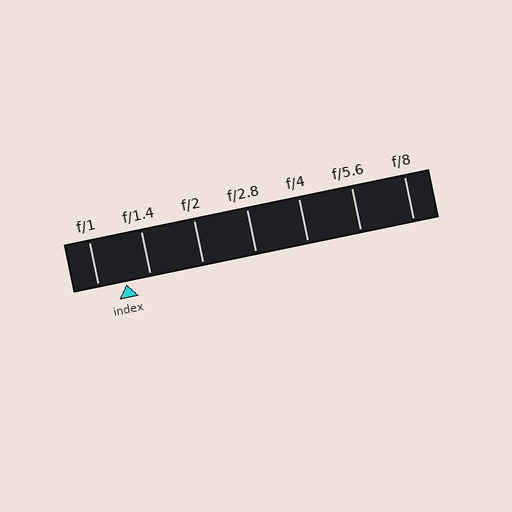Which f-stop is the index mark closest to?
The index mark is closest to f/1.4.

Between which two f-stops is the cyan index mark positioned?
The index mark is between f/1 and f/1.4.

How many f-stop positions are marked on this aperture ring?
There are 7 f-stop positions marked.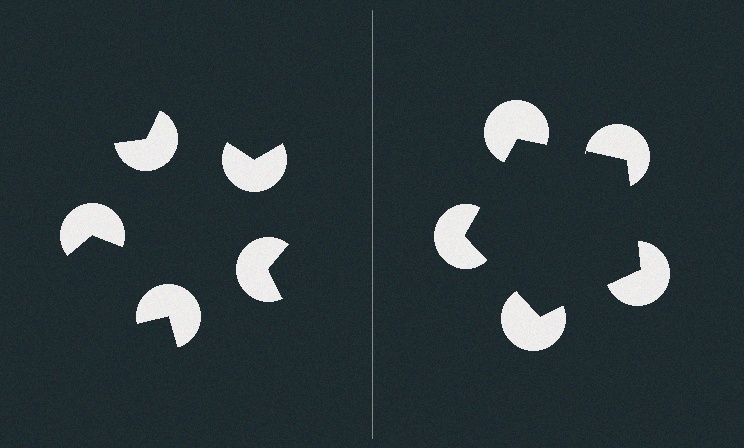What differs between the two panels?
The pac-man discs are positioned identically on both sides; only the wedge orientations differ. On the right they align to a pentagon; on the left they are misaligned.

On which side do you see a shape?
An illusory pentagon appears on the right side. On the left side the wedge cuts are rotated, so no coherent shape forms.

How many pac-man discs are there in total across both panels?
10 — 5 on each side.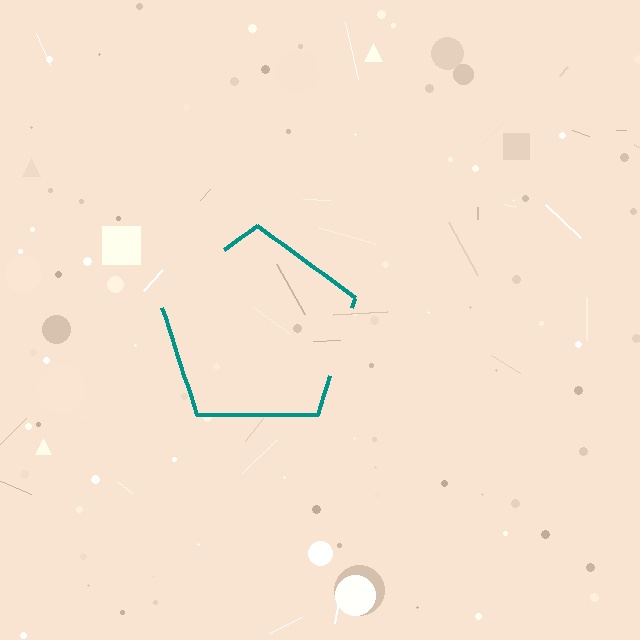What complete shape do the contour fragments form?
The contour fragments form a pentagon.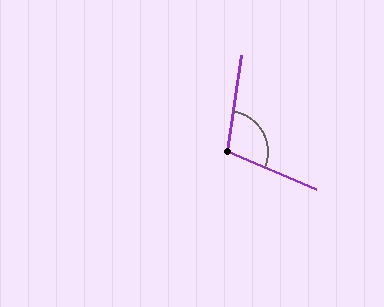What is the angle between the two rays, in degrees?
Approximately 104 degrees.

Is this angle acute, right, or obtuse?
It is obtuse.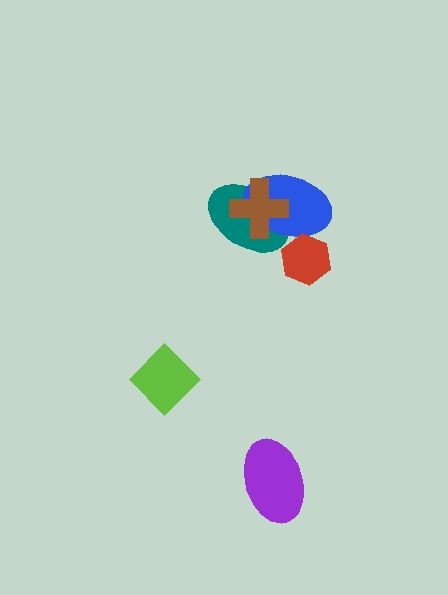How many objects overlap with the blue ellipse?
3 objects overlap with the blue ellipse.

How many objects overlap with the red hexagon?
1 object overlaps with the red hexagon.